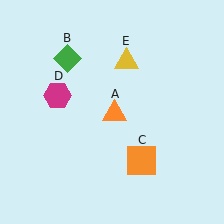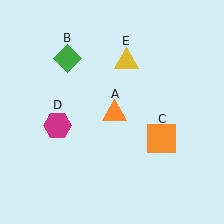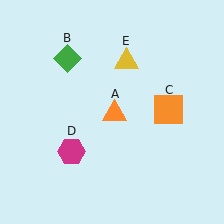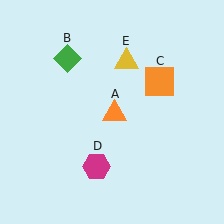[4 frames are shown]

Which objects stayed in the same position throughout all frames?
Orange triangle (object A) and green diamond (object B) and yellow triangle (object E) remained stationary.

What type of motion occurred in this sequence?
The orange square (object C), magenta hexagon (object D) rotated counterclockwise around the center of the scene.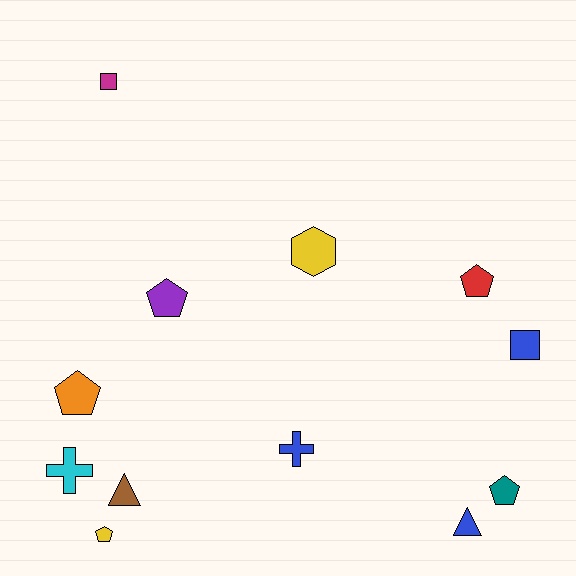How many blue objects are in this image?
There are 3 blue objects.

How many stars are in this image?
There are no stars.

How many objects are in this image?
There are 12 objects.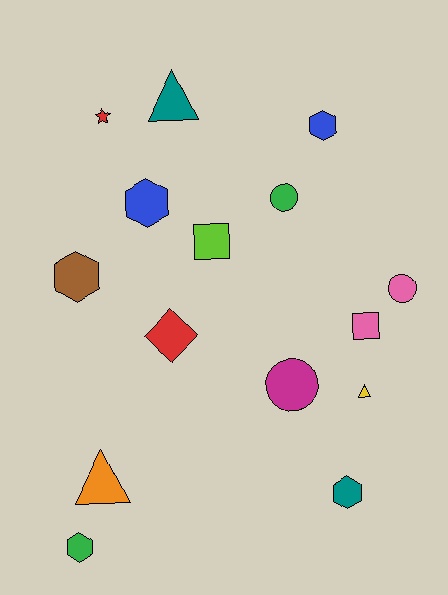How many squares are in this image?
There are 2 squares.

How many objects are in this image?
There are 15 objects.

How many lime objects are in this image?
There is 1 lime object.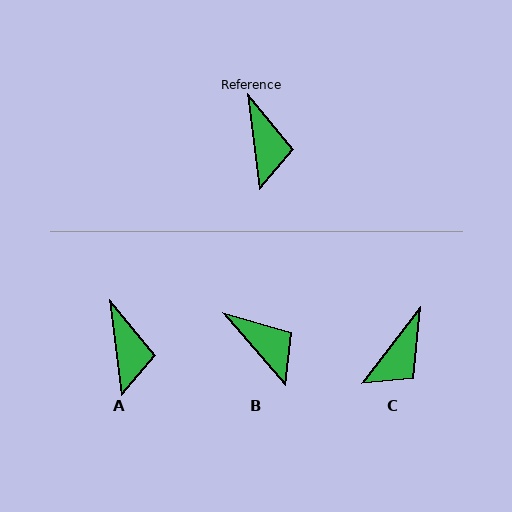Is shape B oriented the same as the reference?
No, it is off by about 34 degrees.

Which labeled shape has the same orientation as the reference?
A.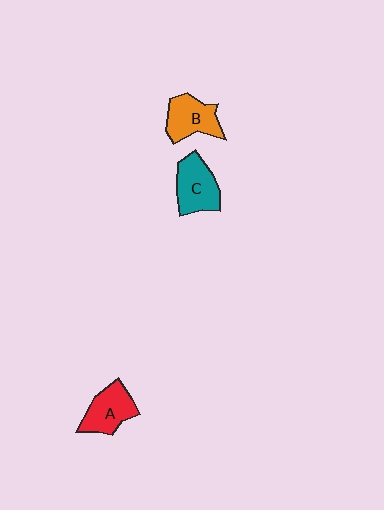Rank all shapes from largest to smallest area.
From largest to smallest: C (teal), B (orange), A (red).